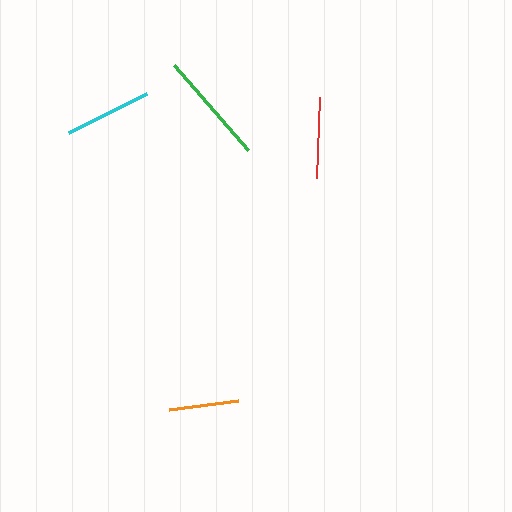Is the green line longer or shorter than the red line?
The green line is longer than the red line.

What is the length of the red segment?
The red segment is approximately 82 pixels long.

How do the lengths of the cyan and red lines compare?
The cyan and red lines are approximately the same length.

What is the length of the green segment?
The green segment is approximately 112 pixels long.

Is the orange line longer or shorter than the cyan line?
The cyan line is longer than the orange line.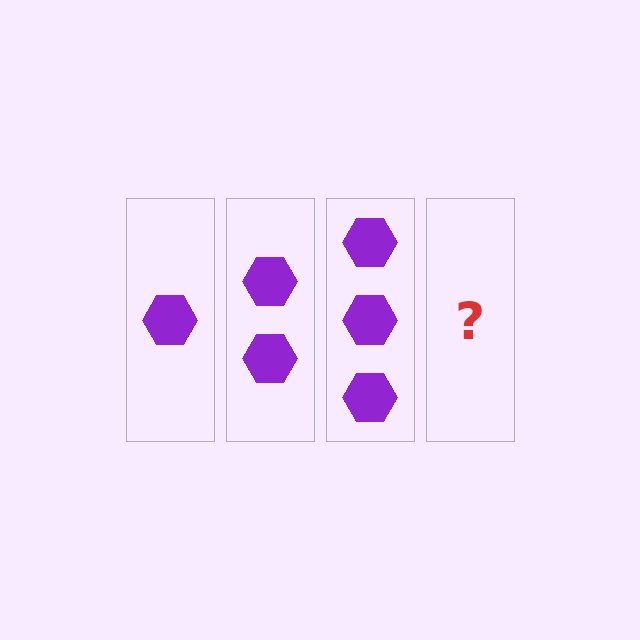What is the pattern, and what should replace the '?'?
The pattern is that each step adds one more hexagon. The '?' should be 4 hexagons.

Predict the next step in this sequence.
The next step is 4 hexagons.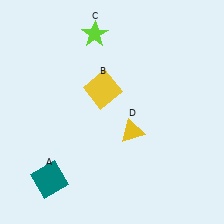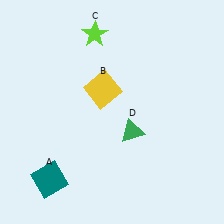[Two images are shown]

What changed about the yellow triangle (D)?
In Image 1, D is yellow. In Image 2, it changed to green.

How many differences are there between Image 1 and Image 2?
There is 1 difference between the two images.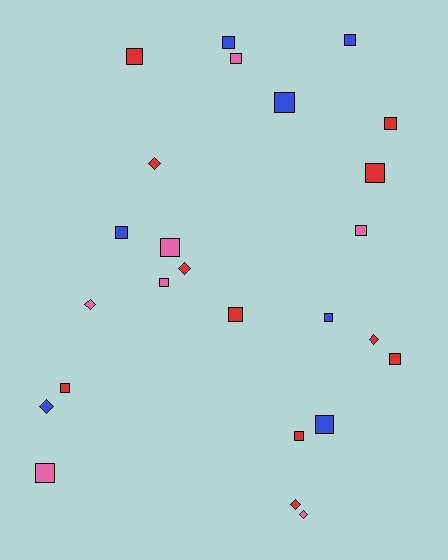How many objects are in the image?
There are 25 objects.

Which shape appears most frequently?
Square, with 18 objects.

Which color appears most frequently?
Red, with 11 objects.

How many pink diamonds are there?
There are 2 pink diamonds.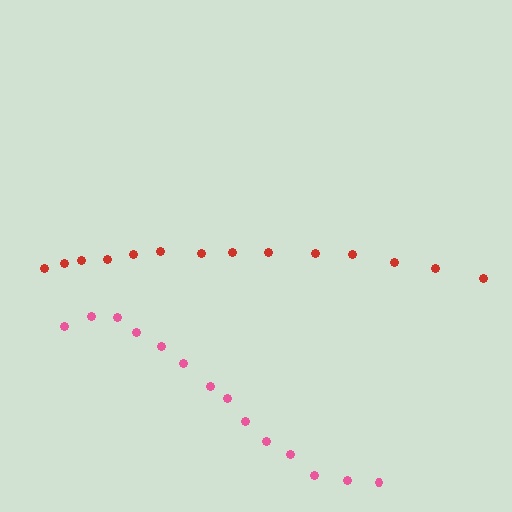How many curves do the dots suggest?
There are 2 distinct paths.